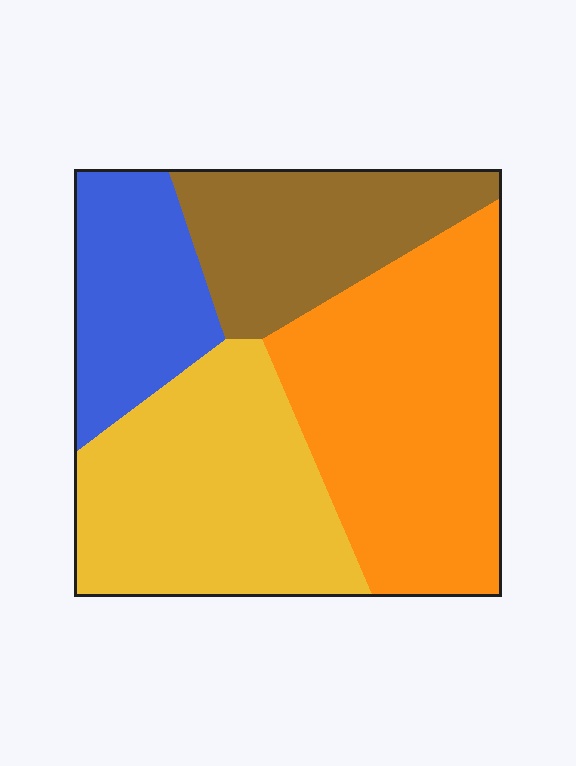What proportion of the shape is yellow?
Yellow takes up about one third (1/3) of the shape.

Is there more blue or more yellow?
Yellow.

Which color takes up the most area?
Orange, at roughly 35%.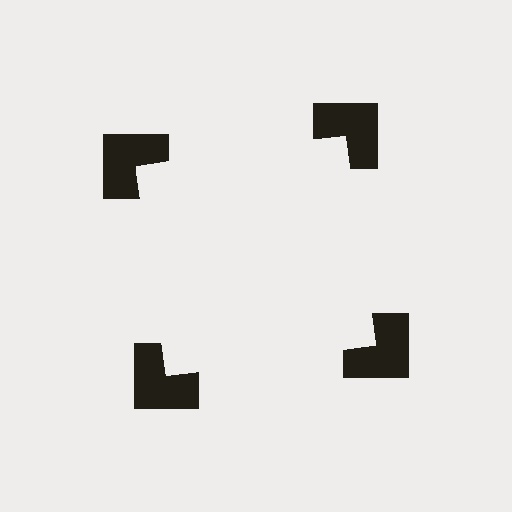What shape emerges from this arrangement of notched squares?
An illusory square — its edges are inferred from the aligned wedge cuts in the notched squares, not physically drawn.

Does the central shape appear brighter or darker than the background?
It typically appears slightly brighter than the background, even though no actual brightness change is drawn.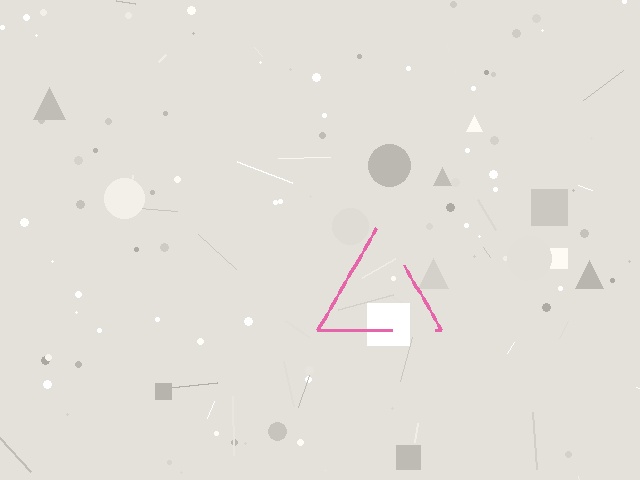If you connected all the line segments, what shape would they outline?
They would outline a triangle.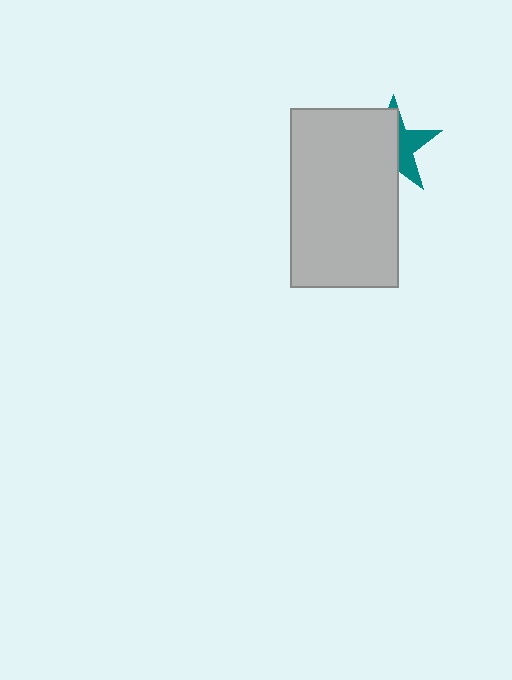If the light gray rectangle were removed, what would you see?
You would see the complete teal star.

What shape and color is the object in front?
The object in front is a light gray rectangle.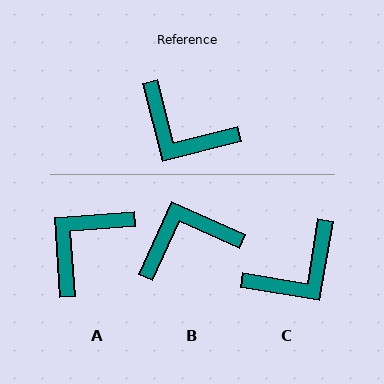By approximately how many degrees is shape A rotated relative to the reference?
Approximately 100 degrees clockwise.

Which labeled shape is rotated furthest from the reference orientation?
B, about 129 degrees away.